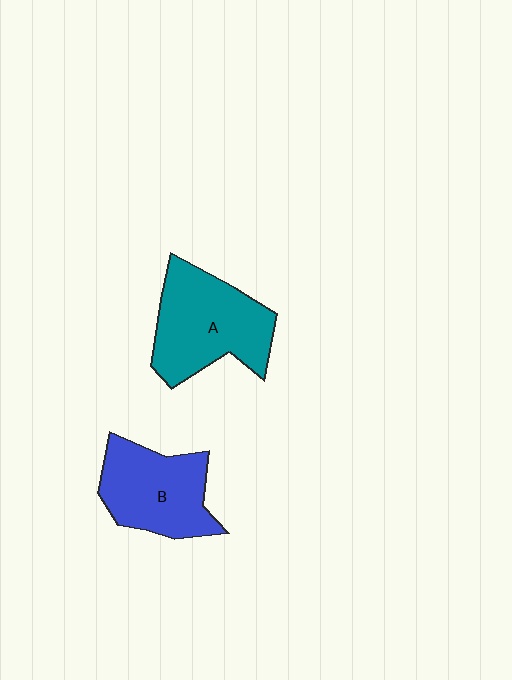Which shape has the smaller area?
Shape B (blue).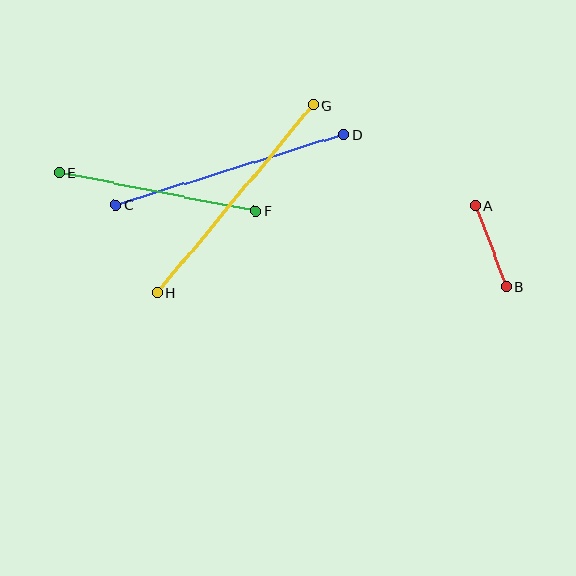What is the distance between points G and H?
The distance is approximately 244 pixels.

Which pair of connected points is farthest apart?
Points G and H are farthest apart.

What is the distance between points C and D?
The distance is approximately 238 pixels.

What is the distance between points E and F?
The distance is approximately 201 pixels.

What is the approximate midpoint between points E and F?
The midpoint is at approximately (157, 192) pixels.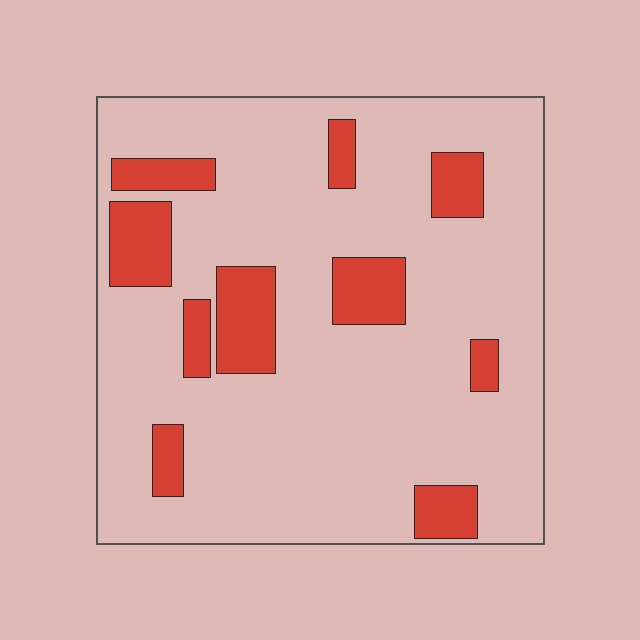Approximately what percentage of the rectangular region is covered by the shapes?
Approximately 20%.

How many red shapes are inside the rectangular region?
10.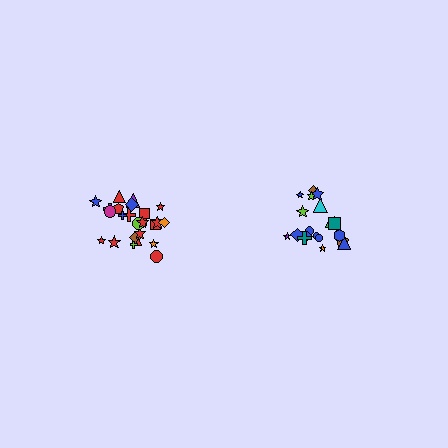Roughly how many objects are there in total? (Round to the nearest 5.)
Roughly 45 objects in total.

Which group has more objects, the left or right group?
The left group.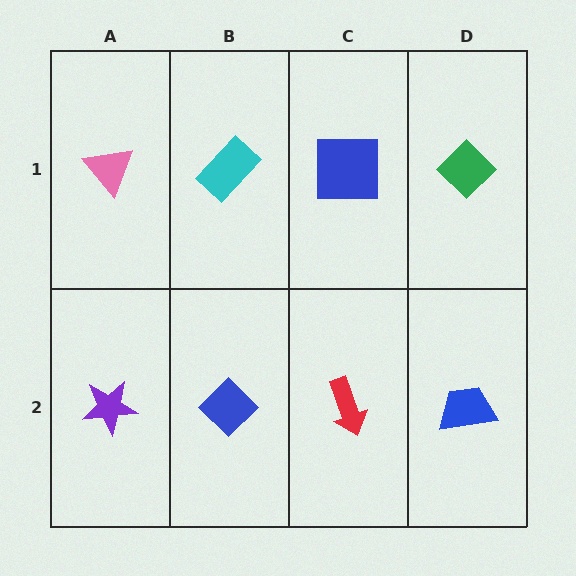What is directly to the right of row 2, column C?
A blue trapezoid.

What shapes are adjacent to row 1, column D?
A blue trapezoid (row 2, column D), a blue square (row 1, column C).